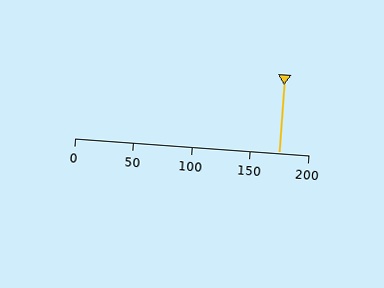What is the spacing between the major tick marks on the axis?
The major ticks are spaced 50 apart.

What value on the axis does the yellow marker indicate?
The marker indicates approximately 175.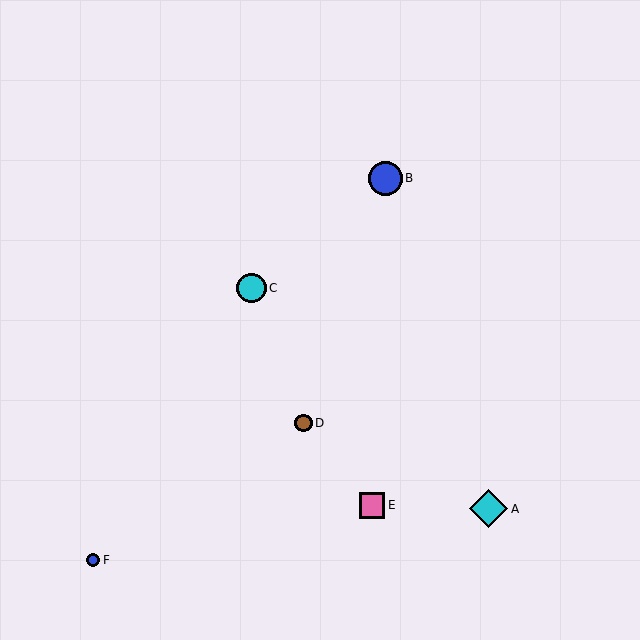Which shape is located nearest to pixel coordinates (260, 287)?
The cyan circle (labeled C) at (252, 288) is nearest to that location.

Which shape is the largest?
The cyan diamond (labeled A) is the largest.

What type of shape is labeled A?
Shape A is a cyan diamond.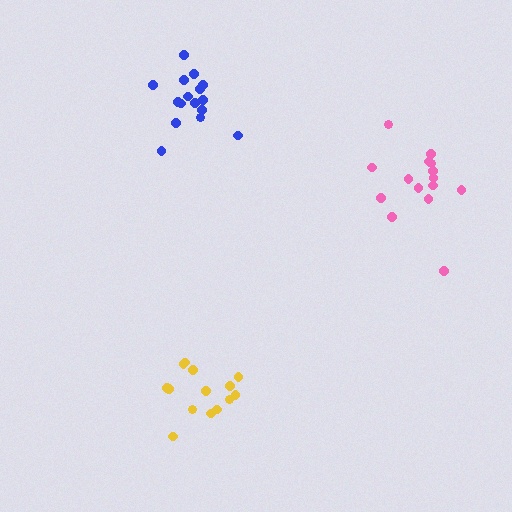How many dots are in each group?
Group 1: 15 dots, Group 2: 14 dots, Group 3: 16 dots (45 total).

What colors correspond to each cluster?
The clusters are colored: pink, yellow, blue.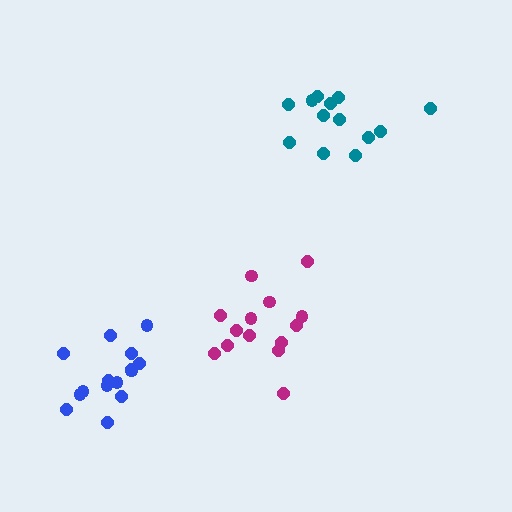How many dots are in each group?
Group 1: 14 dots, Group 2: 13 dots, Group 3: 15 dots (42 total).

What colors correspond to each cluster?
The clusters are colored: magenta, teal, blue.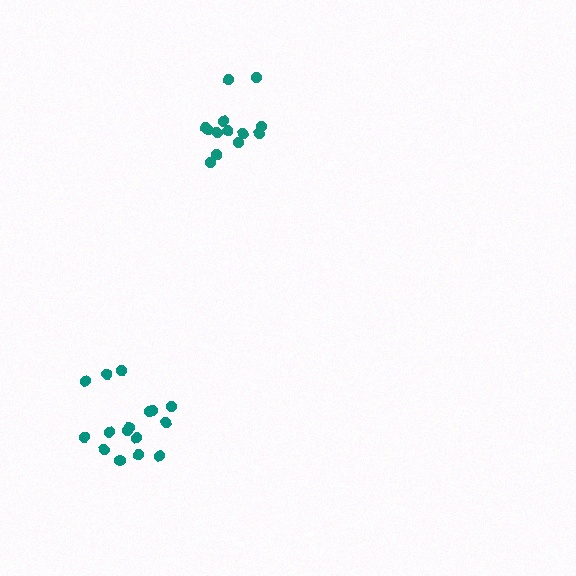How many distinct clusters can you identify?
There are 2 distinct clusters.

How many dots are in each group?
Group 1: 16 dots, Group 2: 13 dots (29 total).